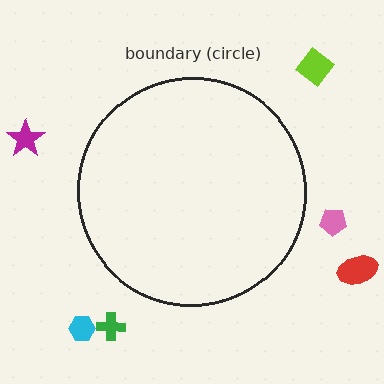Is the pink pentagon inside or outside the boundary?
Outside.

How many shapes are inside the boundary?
0 inside, 6 outside.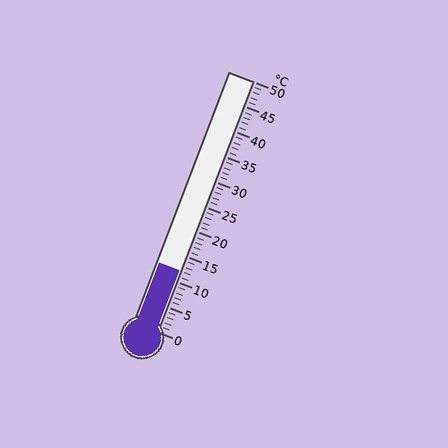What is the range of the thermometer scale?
The thermometer scale ranges from 0°C to 50°C.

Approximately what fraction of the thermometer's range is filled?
The thermometer is filled to approximately 25% of its range.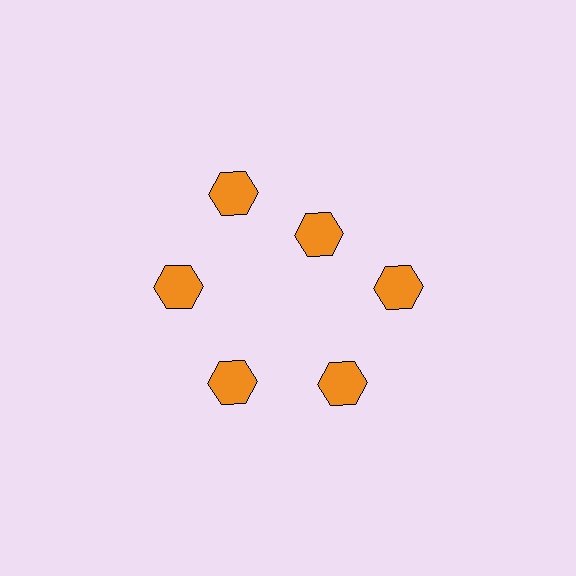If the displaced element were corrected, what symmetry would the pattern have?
It would have 6-fold rotational symmetry — the pattern would map onto itself every 60 degrees.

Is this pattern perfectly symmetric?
No. The 6 orange hexagons are arranged in a ring, but one element near the 1 o'clock position is pulled inward toward the center, breaking the 6-fold rotational symmetry.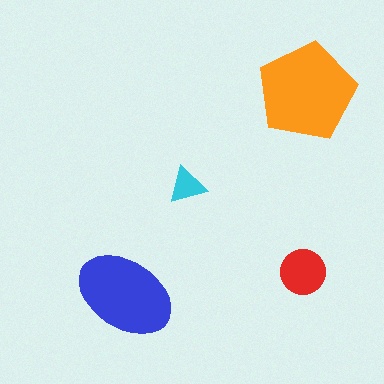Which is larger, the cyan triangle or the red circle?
The red circle.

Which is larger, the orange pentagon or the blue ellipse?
The orange pentagon.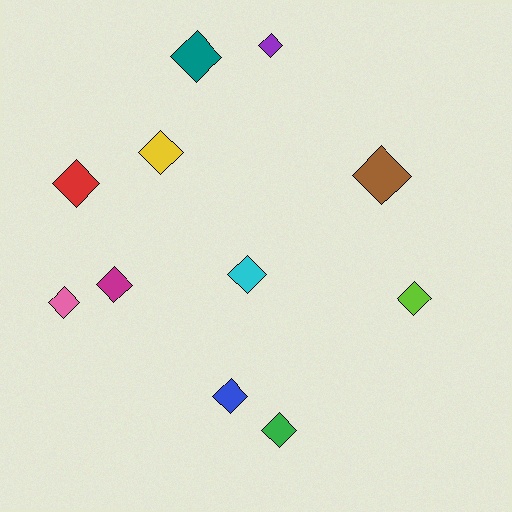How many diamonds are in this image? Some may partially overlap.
There are 11 diamonds.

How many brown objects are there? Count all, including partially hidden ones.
There is 1 brown object.